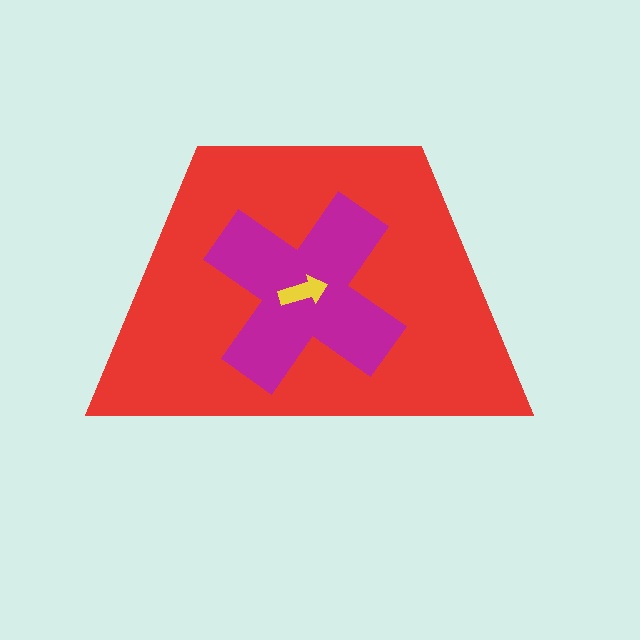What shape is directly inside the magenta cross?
The yellow arrow.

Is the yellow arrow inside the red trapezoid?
Yes.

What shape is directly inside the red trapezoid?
The magenta cross.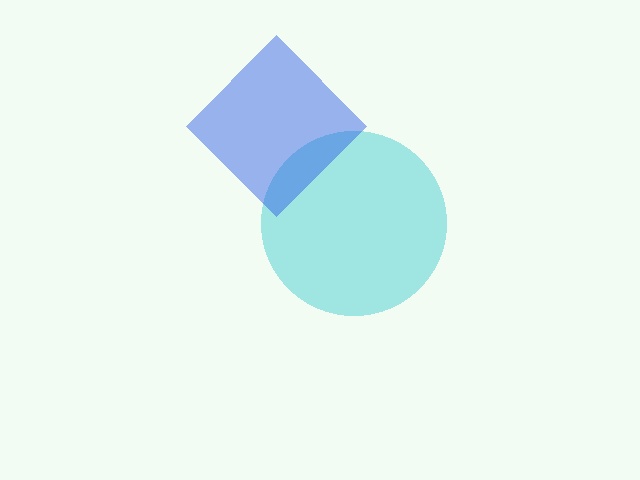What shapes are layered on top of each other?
The layered shapes are: a cyan circle, a blue diamond.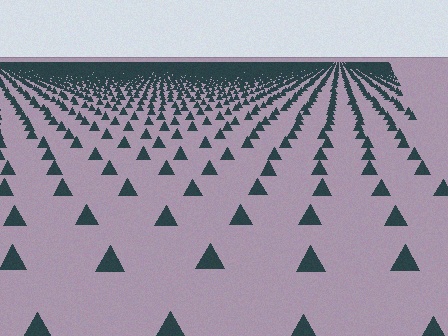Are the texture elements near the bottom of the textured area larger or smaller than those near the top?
Larger. Near the bottom, elements are closer to the viewer and appear at a bigger on-screen size.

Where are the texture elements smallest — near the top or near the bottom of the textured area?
Near the top.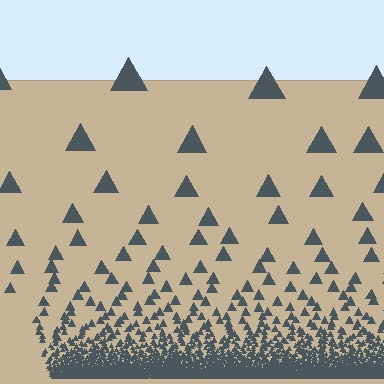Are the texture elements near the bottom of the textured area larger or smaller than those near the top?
Smaller. The gradient is inverted — elements near the bottom are smaller and denser.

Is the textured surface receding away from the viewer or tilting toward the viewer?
The surface appears to tilt toward the viewer. Texture elements get larger and sparser toward the top.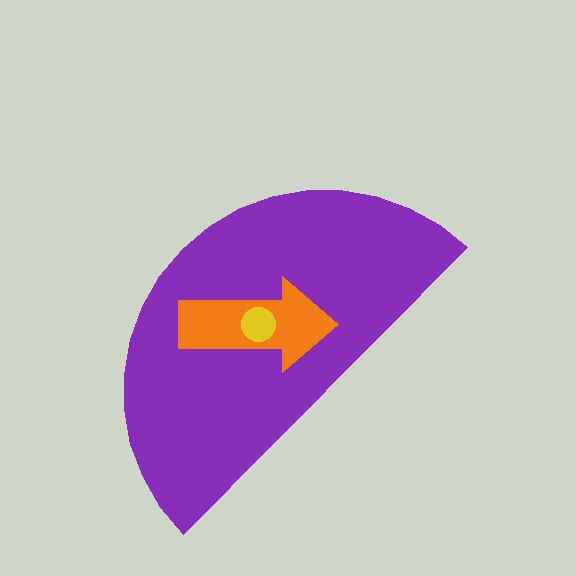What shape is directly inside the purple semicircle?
The orange arrow.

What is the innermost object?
The yellow circle.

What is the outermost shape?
The purple semicircle.